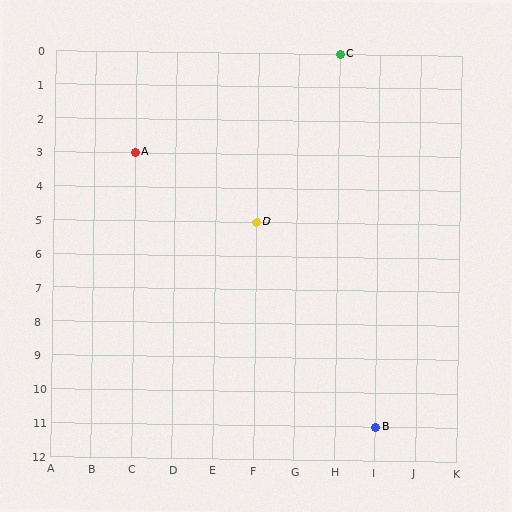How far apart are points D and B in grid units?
Points D and B are 3 columns and 6 rows apart (about 6.7 grid units diagonally).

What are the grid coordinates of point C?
Point C is at grid coordinates (H, 0).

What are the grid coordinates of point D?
Point D is at grid coordinates (F, 5).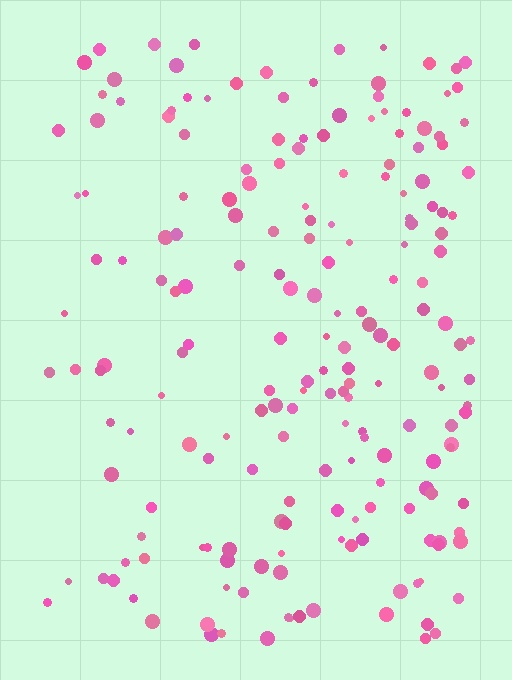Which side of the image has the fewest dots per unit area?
The left.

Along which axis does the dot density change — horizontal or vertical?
Horizontal.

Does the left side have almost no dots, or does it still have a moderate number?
Still a moderate number, just noticeably fewer than the right.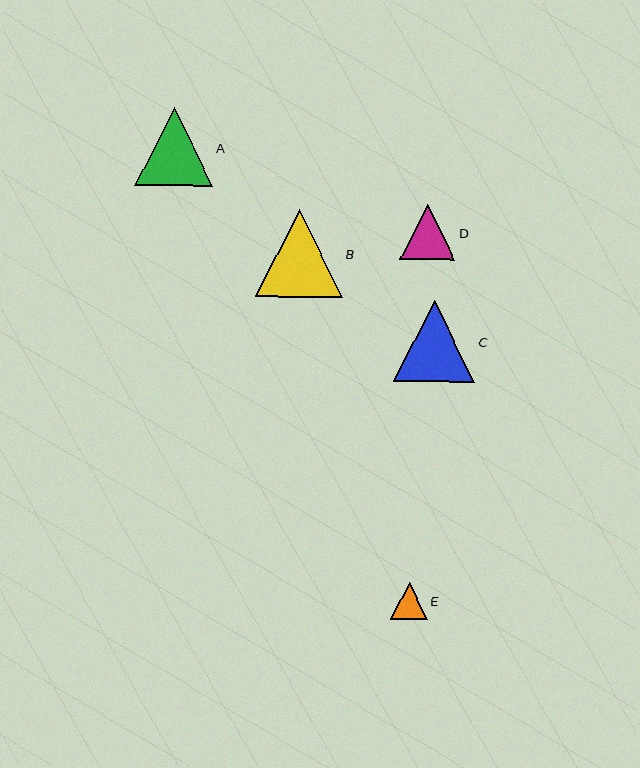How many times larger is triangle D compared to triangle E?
Triangle D is approximately 1.5 times the size of triangle E.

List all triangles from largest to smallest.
From largest to smallest: B, C, A, D, E.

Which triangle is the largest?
Triangle B is the largest with a size of approximately 87 pixels.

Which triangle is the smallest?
Triangle E is the smallest with a size of approximately 37 pixels.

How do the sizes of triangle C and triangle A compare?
Triangle C and triangle A are approximately the same size.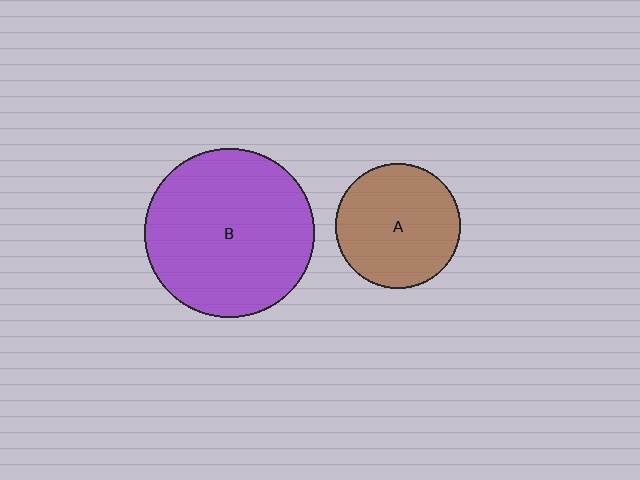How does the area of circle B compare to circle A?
Approximately 1.8 times.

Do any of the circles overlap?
No, none of the circles overlap.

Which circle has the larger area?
Circle B (purple).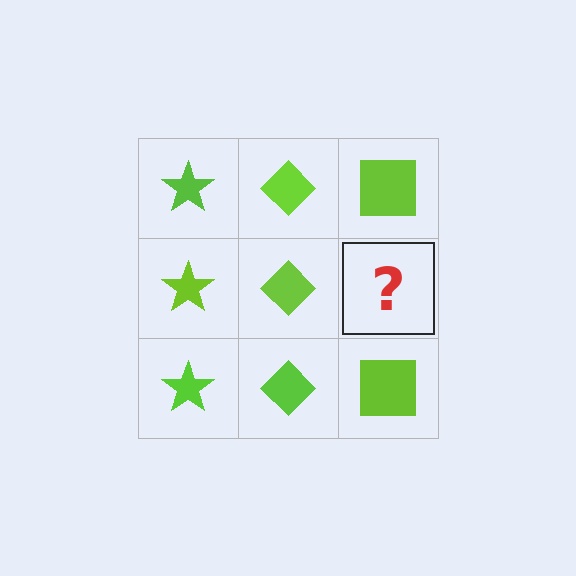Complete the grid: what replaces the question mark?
The question mark should be replaced with a lime square.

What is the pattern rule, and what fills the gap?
The rule is that each column has a consistent shape. The gap should be filled with a lime square.